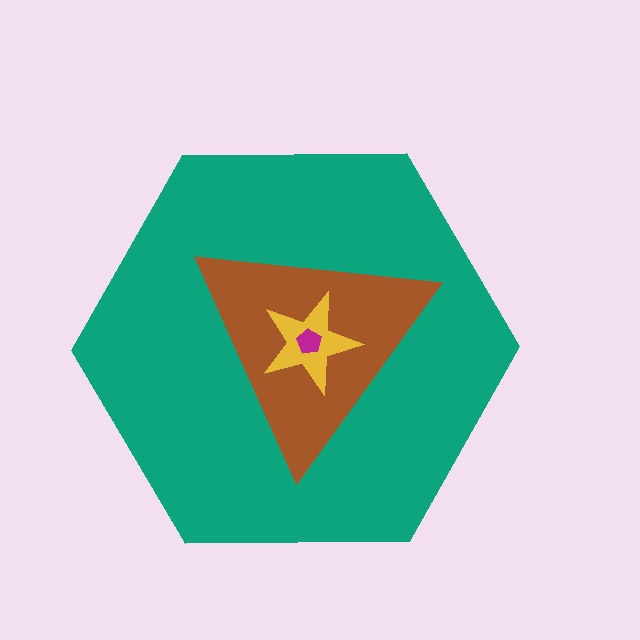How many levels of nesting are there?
4.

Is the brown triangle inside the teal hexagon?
Yes.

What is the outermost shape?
The teal hexagon.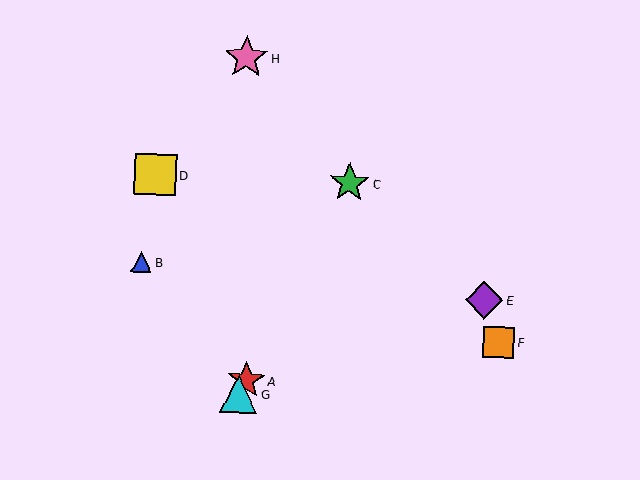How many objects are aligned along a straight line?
3 objects (A, C, G) are aligned along a straight line.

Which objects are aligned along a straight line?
Objects A, C, G are aligned along a straight line.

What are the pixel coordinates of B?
Object B is at (142, 262).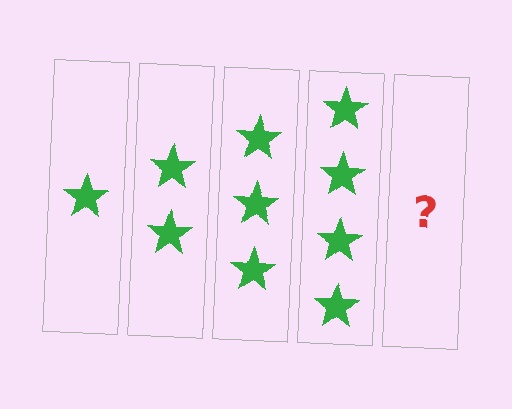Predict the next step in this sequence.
The next step is 5 stars.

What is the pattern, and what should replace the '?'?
The pattern is that each step adds one more star. The '?' should be 5 stars.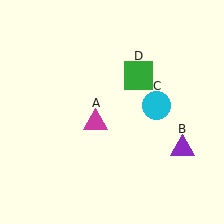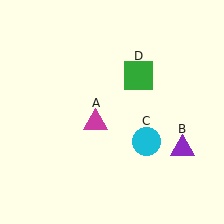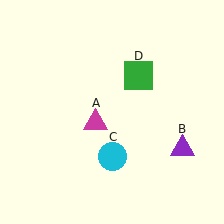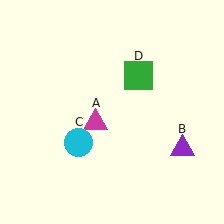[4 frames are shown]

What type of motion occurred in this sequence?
The cyan circle (object C) rotated clockwise around the center of the scene.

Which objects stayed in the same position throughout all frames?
Magenta triangle (object A) and purple triangle (object B) and green square (object D) remained stationary.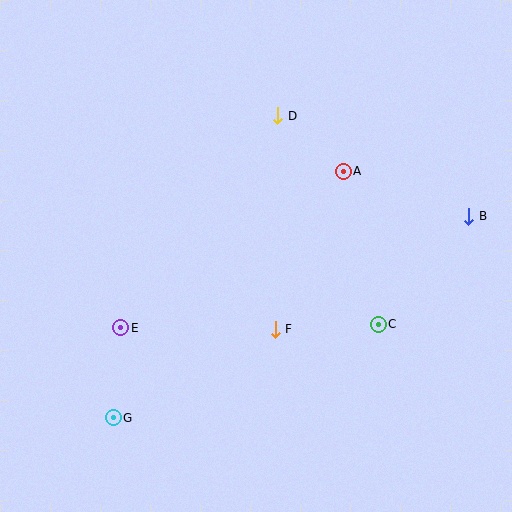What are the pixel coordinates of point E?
Point E is at (121, 328).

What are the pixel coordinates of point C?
Point C is at (378, 324).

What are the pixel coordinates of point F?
Point F is at (275, 329).